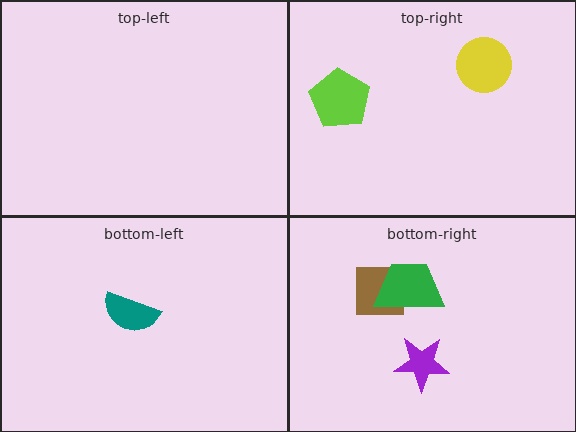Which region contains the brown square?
The bottom-right region.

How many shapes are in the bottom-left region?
1.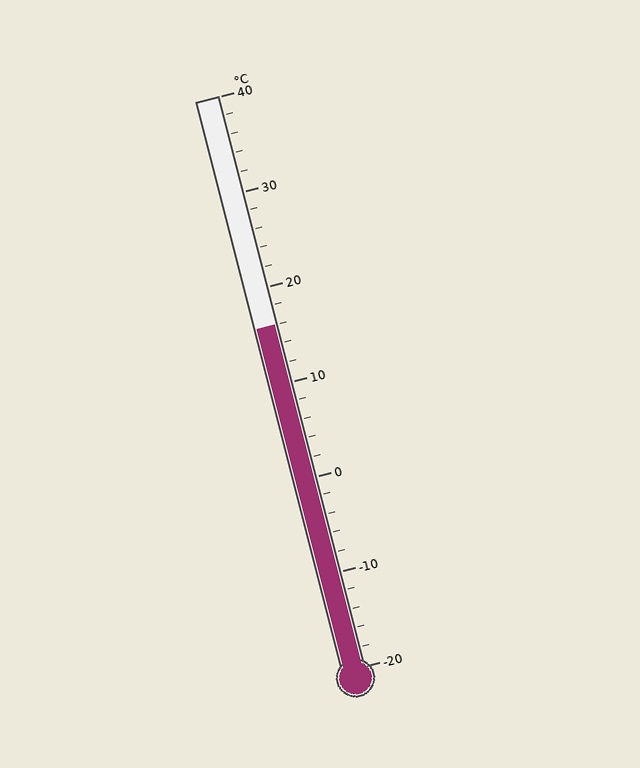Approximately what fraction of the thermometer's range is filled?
The thermometer is filled to approximately 60% of its range.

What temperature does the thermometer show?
The thermometer shows approximately 16°C.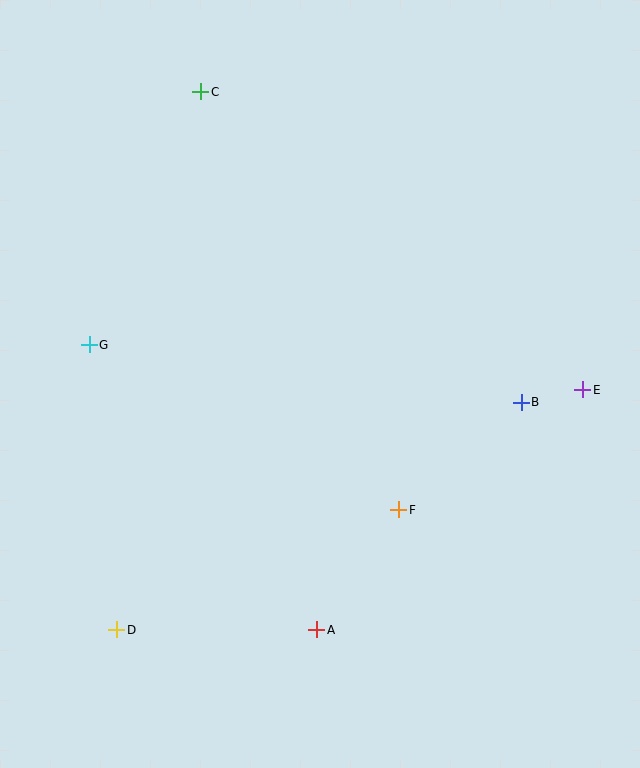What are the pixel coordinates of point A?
Point A is at (317, 630).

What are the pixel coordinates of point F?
Point F is at (399, 510).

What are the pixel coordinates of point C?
Point C is at (201, 92).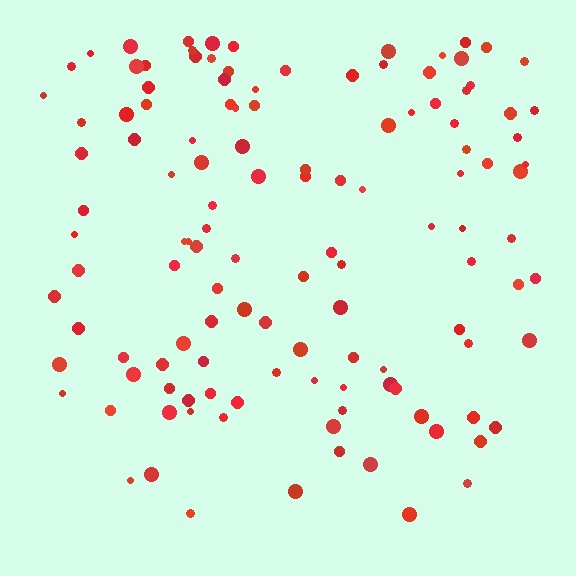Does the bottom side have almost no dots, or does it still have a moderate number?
Still a moderate number, just noticeably fewer than the top.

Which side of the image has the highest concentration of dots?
The top.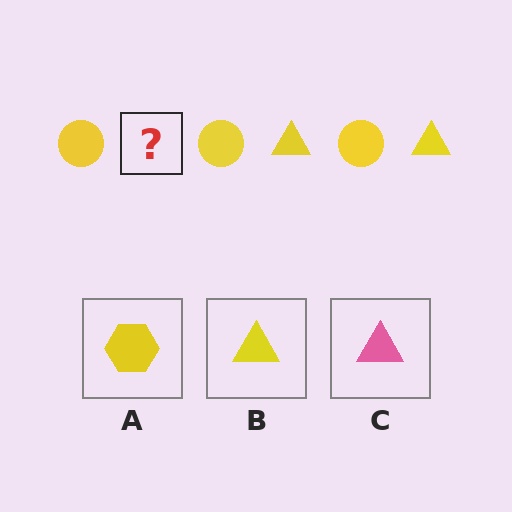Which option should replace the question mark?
Option B.